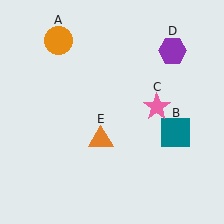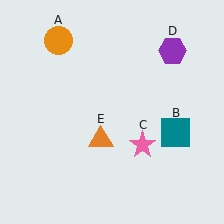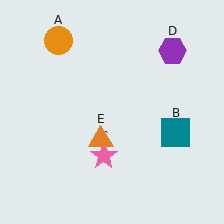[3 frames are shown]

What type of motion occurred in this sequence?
The pink star (object C) rotated clockwise around the center of the scene.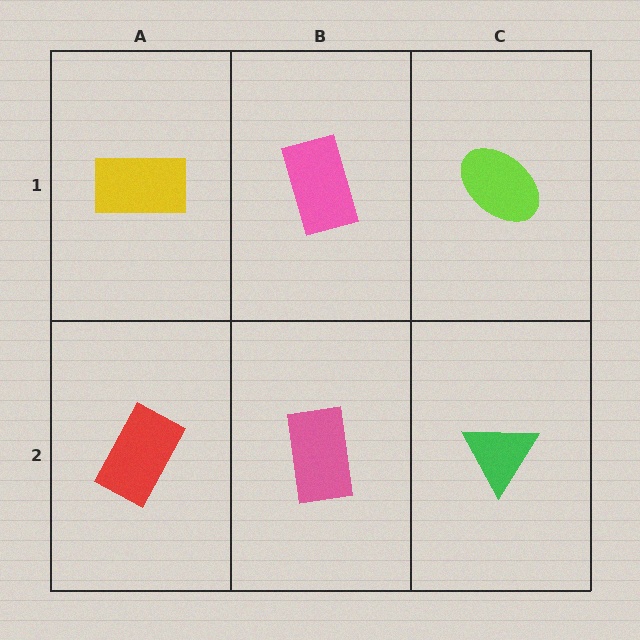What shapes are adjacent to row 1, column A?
A red rectangle (row 2, column A), a pink rectangle (row 1, column B).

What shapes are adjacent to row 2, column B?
A pink rectangle (row 1, column B), a red rectangle (row 2, column A), a green triangle (row 2, column C).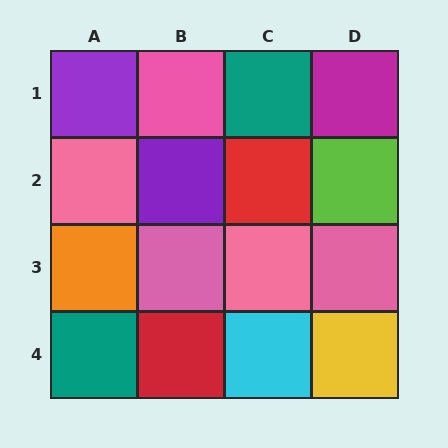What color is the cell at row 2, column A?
Pink.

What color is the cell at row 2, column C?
Red.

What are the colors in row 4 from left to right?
Teal, red, cyan, yellow.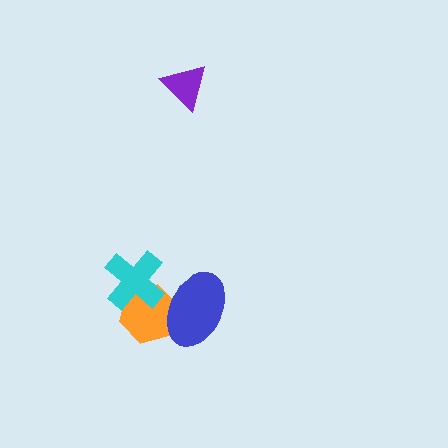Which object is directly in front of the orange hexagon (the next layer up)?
The blue ellipse is directly in front of the orange hexagon.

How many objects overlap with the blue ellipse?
1 object overlaps with the blue ellipse.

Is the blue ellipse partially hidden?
No, no other shape covers it.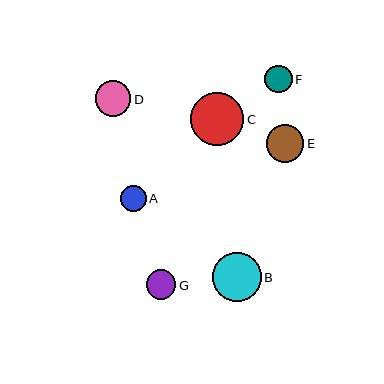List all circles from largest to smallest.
From largest to smallest: C, B, E, D, G, F, A.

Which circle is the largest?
Circle C is the largest with a size of approximately 53 pixels.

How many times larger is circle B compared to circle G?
Circle B is approximately 1.7 times the size of circle G.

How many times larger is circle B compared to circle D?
Circle B is approximately 1.4 times the size of circle D.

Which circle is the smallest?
Circle A is the smallest with a size of approximately 26 pixels.